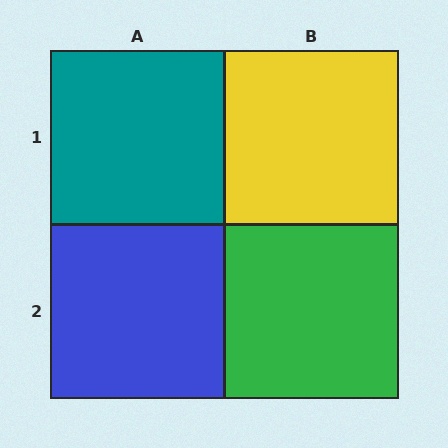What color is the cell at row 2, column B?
Green.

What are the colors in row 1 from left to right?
Teal, yellow.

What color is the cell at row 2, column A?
Blue.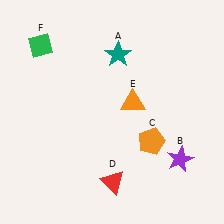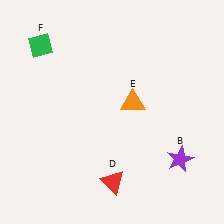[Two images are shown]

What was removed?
The orange pentagon (C), the teal star (A) were removed in Image 2.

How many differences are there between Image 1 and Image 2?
There are 2 differences between the two images.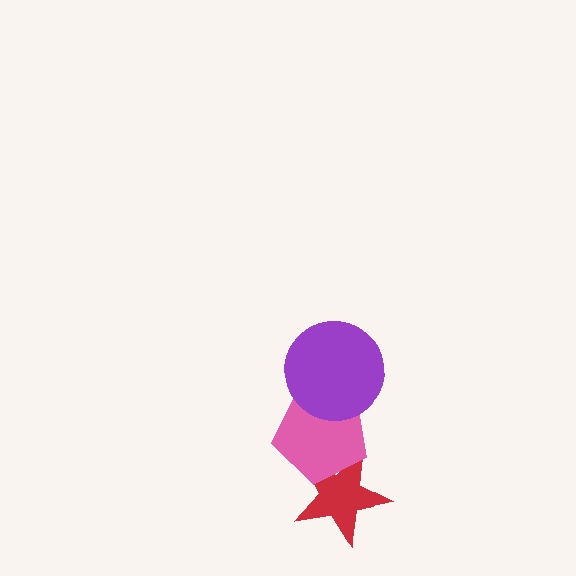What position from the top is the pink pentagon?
The pink pentagon is 2nd from the top.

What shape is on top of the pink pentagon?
The purple circle is on top of the pink pentagon.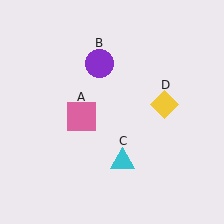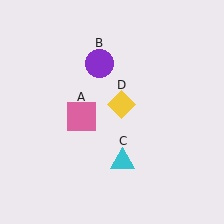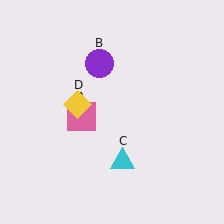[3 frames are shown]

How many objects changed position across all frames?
1 object changed position: yellow diamond (object D).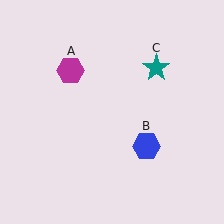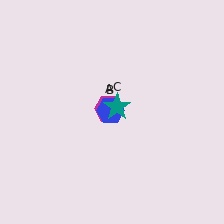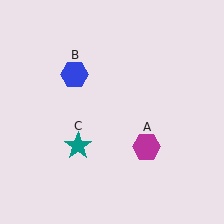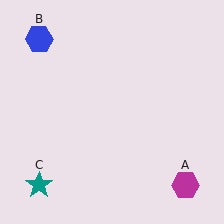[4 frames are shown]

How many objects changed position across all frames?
3 objects changed position: magenta hexagon (object A), blue hexagon (object B), teal star (object C).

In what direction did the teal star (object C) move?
The teal star (object C) moved down and to the left.